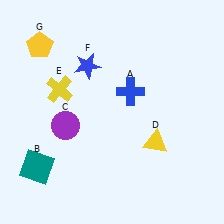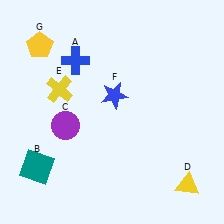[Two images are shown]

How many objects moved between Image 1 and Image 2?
3 objects moved between the two images.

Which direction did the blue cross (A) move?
The blue cross (A) moved left.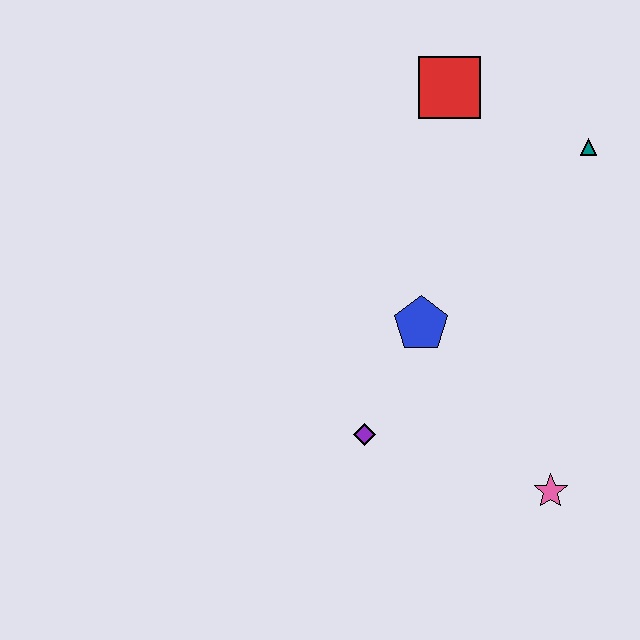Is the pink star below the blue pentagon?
Yes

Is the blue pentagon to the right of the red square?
No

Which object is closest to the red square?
The teal triangle is closest to the red square.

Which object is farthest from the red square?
The pink star is farthest from the red square.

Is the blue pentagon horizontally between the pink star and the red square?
No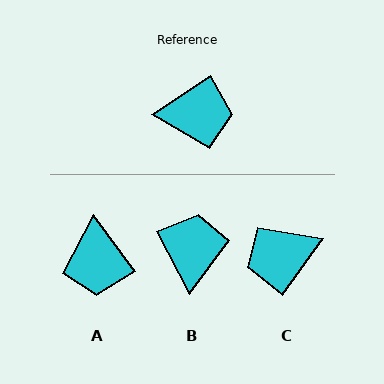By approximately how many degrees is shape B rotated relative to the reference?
Approximately 84 degrees counter-clockwise.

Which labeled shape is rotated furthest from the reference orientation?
C, about 159 degrees away.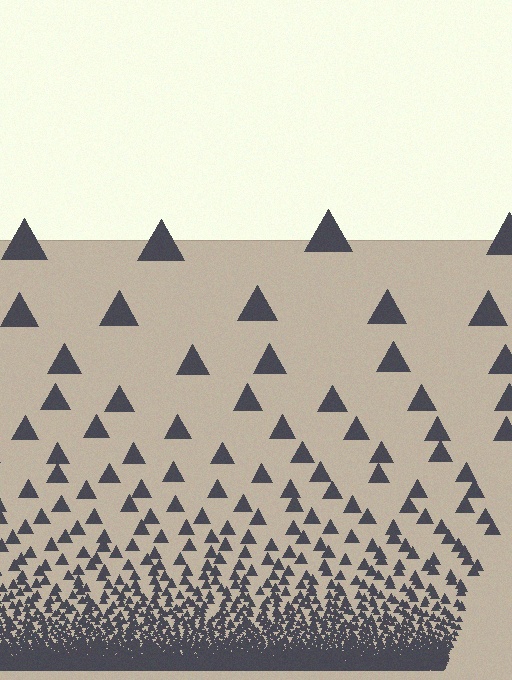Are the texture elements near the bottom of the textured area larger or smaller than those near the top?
Smaller. The gradient is inverted — elements near the bottom are smaller and denser.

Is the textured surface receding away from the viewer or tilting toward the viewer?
The surface appears to tilt toward the viewer. Texture elements get larger and sparser toward the top.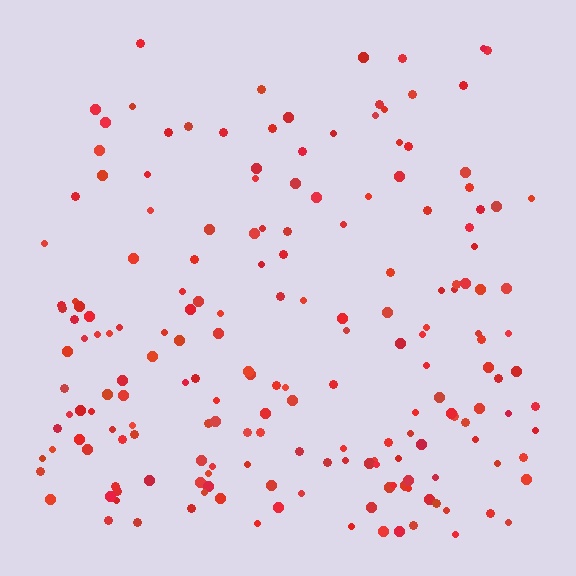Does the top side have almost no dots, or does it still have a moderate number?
Still a moderate number, just noticeably fewer than the bottom.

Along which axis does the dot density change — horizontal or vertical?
Vertical.